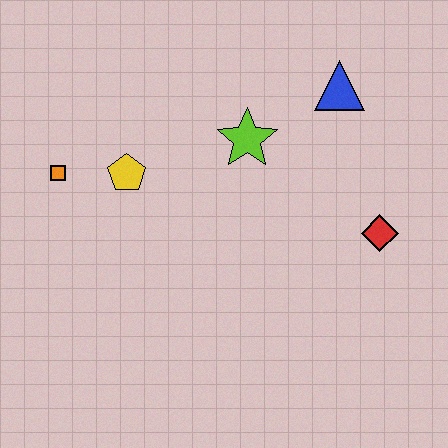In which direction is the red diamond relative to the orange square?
The red diamond is to the right of the orange square.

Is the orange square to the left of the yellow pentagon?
Yes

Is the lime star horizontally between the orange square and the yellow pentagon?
No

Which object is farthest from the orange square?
The red diamond is farthest from the orange square.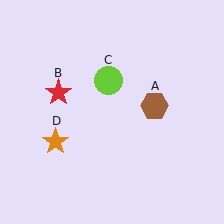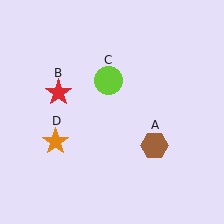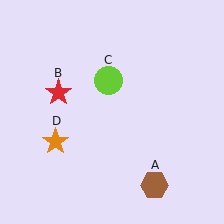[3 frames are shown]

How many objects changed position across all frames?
1 object changed position: brown hexagon (object A).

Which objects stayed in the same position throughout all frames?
Red star (object B) and lime circle (object C) and orange star (object D) remained stationary.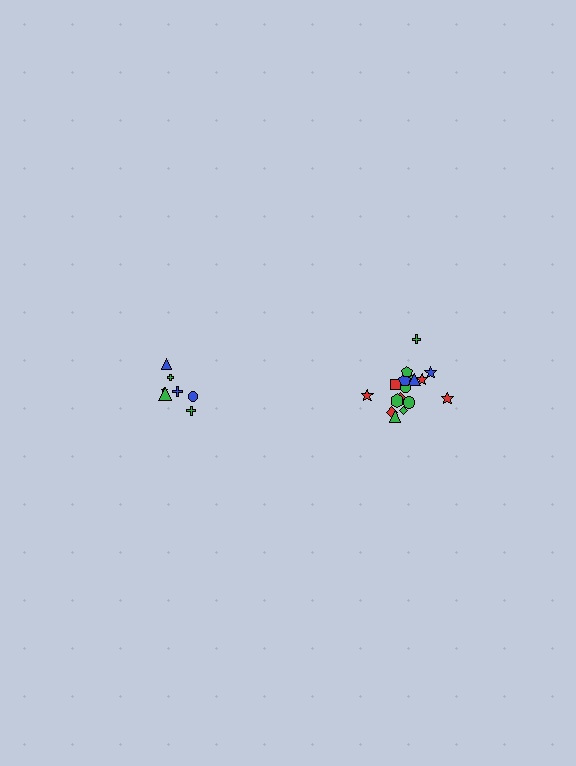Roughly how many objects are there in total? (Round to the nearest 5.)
Roughly 25 objects in total.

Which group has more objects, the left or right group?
The right group.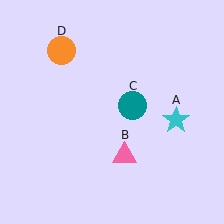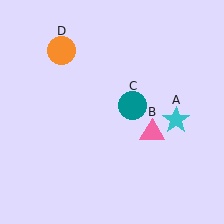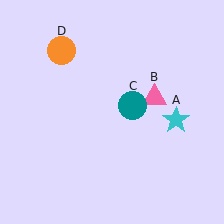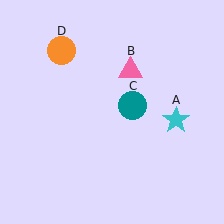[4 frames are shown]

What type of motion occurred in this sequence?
The pink triangle (object B) rotated counterclockwise around the center of the scene.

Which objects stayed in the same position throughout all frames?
Cyan star (object A) and teal circle (object C) and orange circle (object D) remained stationary.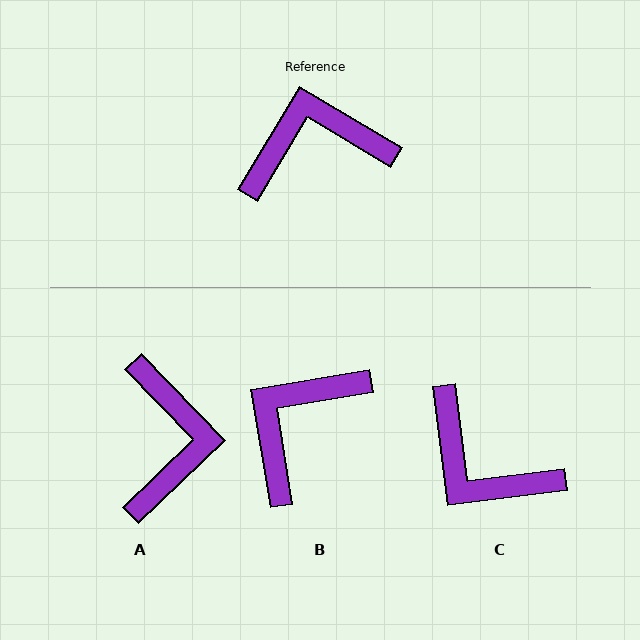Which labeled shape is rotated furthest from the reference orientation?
C, about 128 degrees away.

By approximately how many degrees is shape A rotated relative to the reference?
Approximately 105 degrees clockwise.